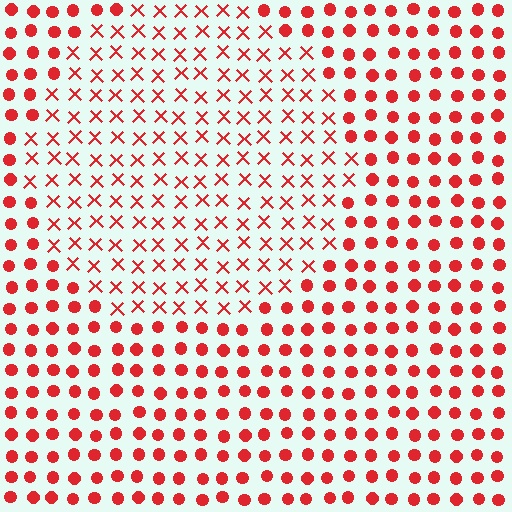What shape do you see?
I see a circle.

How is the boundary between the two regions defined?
The boundary is defined by a change in element shape: X marks inside vs. circles outside. All elements share the same color and spacing.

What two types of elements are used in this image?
The image uses X marks inside the circle region and circles outside it.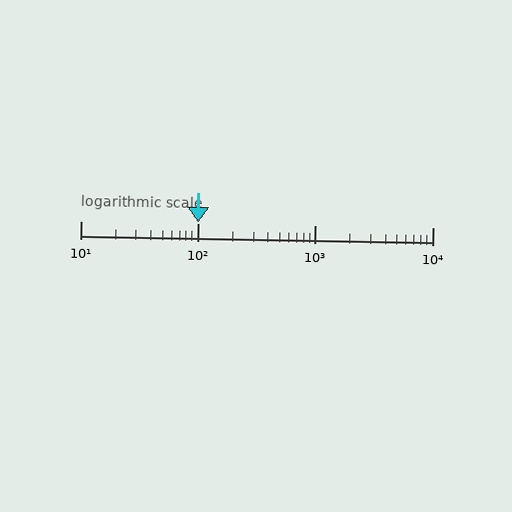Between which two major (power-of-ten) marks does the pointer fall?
The pointer is between 100 and 1000.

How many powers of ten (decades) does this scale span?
The scale spans 3 decades, from 10 to 10000.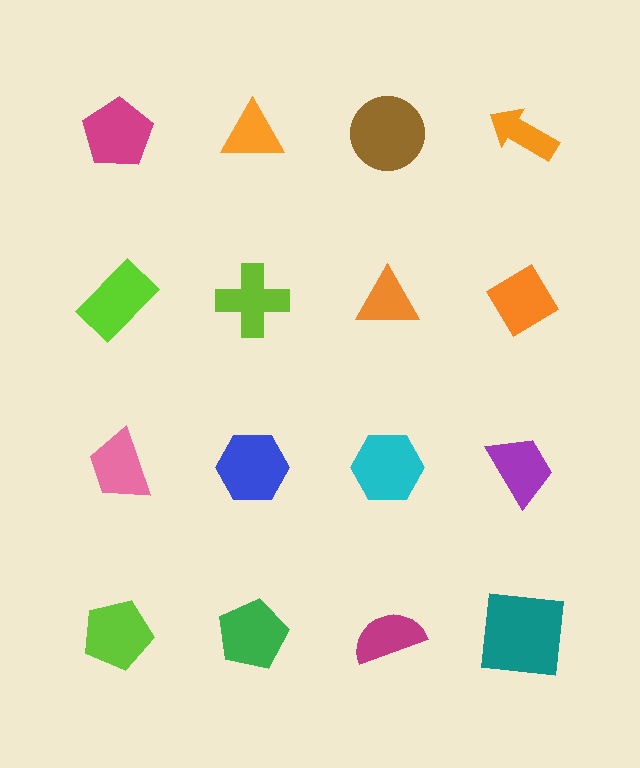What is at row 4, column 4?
A teal square.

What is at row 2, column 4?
An orange diamond.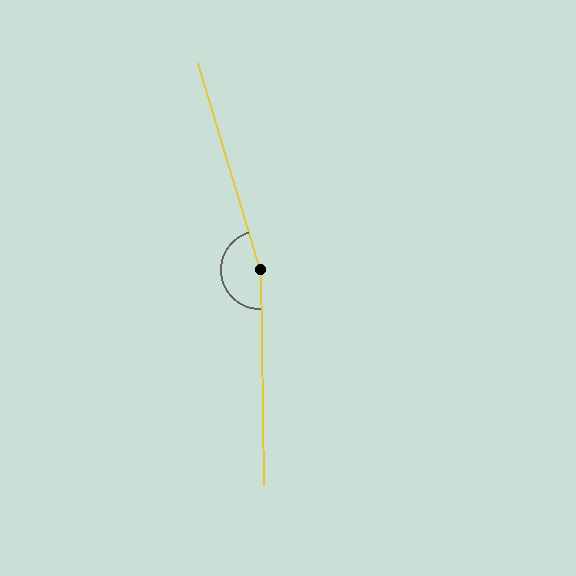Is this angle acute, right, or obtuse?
It is obtuse.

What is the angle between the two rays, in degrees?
Approximately 164 degrees.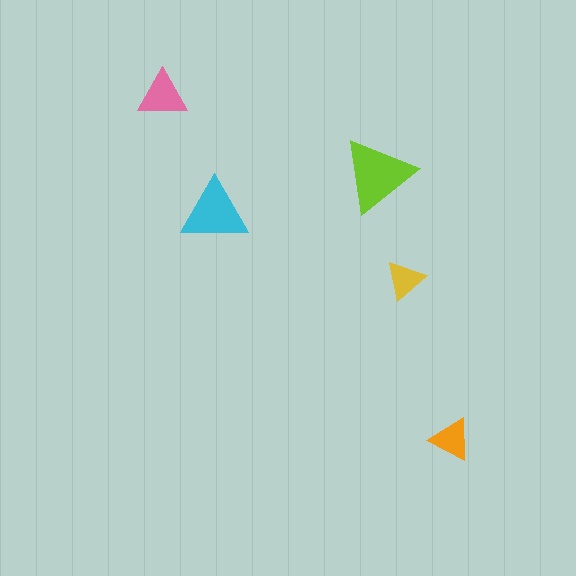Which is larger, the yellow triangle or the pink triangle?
The pink one.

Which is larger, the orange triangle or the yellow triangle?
The orange one.